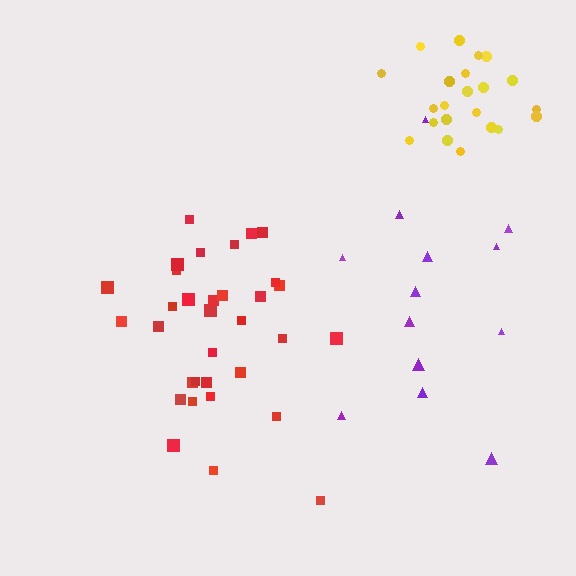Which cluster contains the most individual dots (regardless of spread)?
Red (33).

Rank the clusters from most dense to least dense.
yellow, red, purple.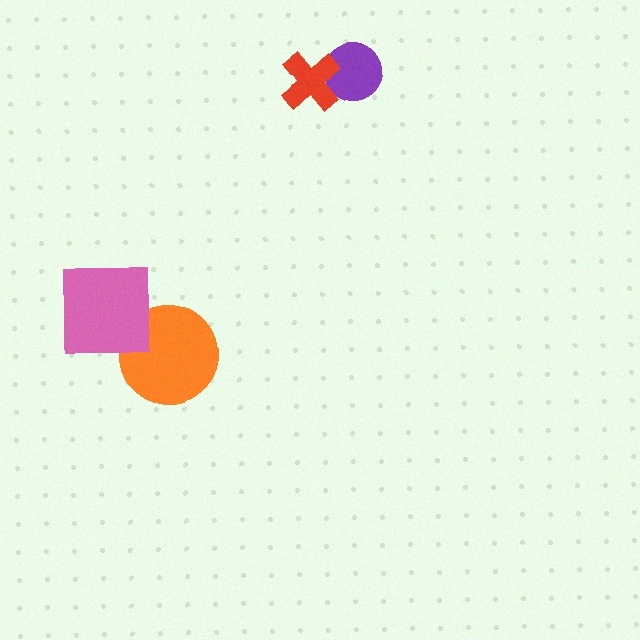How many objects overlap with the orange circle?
1 object overlaps with the orange circle.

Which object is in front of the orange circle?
The pink square is in front of the orange circle.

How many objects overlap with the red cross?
1 object overlaps with the red cross.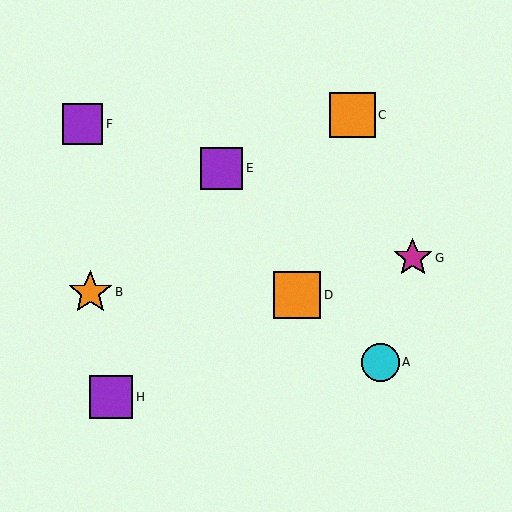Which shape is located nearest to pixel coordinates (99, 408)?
The purple square (labeled H) at (111, 397) is nearest to that location.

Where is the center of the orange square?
The center of the orange square is at (352, 115).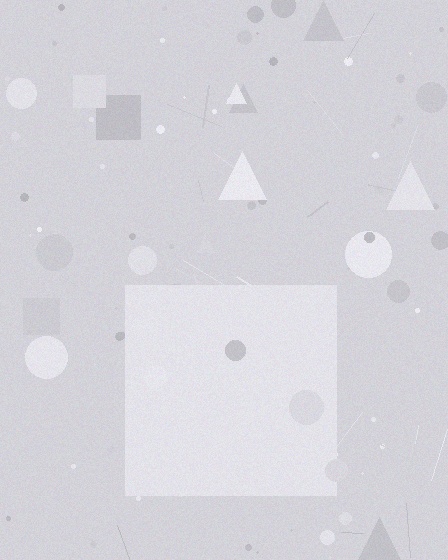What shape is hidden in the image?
A square is hidden in the image.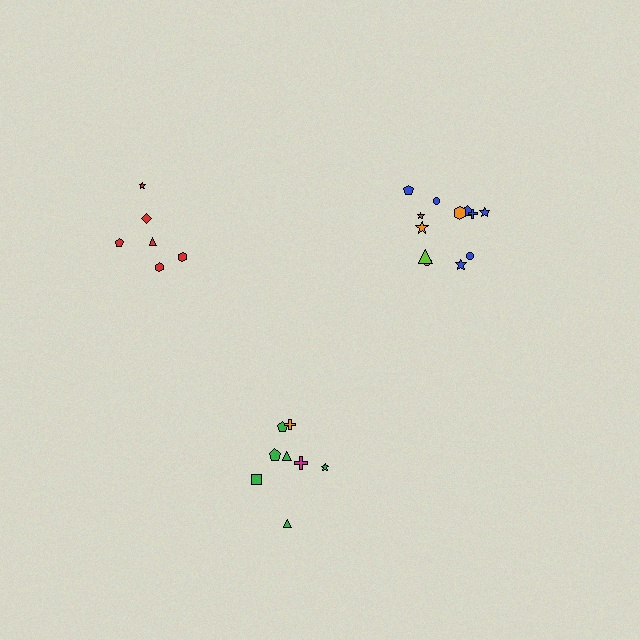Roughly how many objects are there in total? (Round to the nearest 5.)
Roughly 25 objects in total.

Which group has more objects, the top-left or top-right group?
The top-right group.